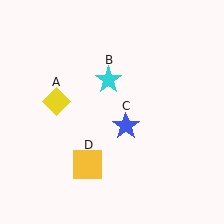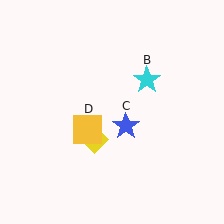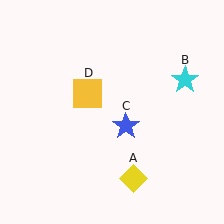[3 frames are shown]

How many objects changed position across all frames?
3 objects changed position: yellow diamond (object A), cyan star (object B), yellow square (object D).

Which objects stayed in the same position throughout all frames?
Blue star (object C) remained stationary.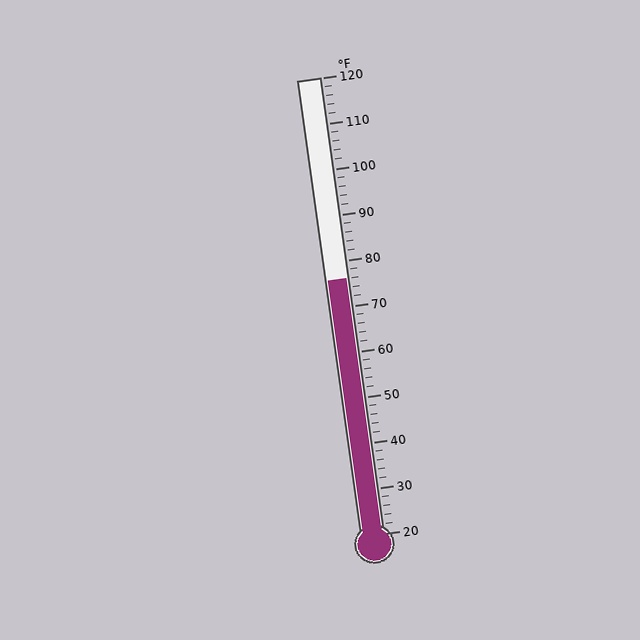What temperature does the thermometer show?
The thermometer shows approximately 76°F.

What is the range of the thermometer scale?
The thermometer scale ranges from 20°F to 120°F.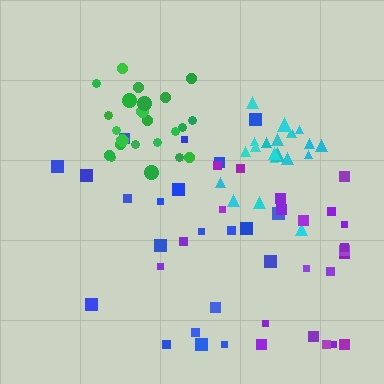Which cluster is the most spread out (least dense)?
Blue.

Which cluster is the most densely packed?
Green.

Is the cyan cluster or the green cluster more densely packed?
Green.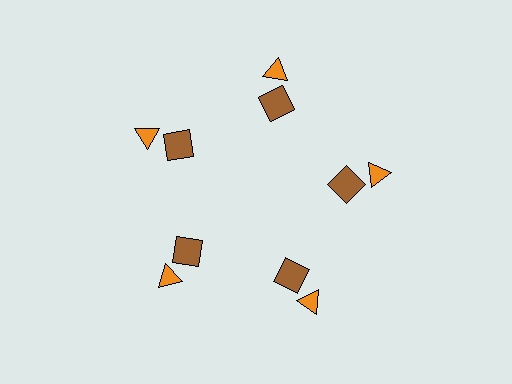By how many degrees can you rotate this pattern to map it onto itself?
The pattern maps onto itself every 72 degrees of rotation.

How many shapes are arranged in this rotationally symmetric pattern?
There are 10 shapes, arranged in 5 groups of 2.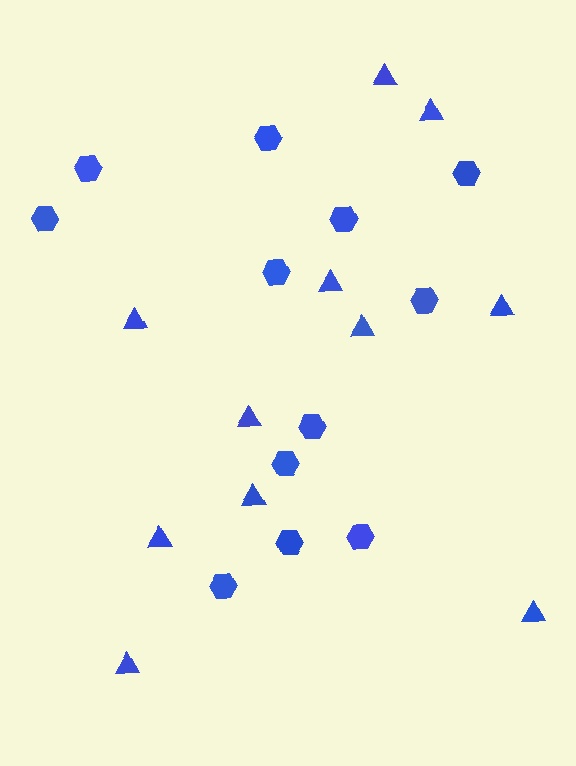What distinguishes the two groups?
There are 2 groups: one group of hexagons (12) and one group of triangles (11).